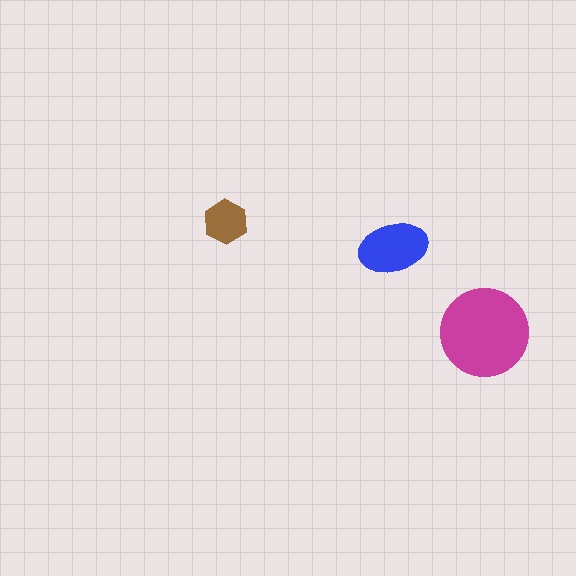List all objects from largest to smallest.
The magenta circle, the blue ellipse, the brown hexagon.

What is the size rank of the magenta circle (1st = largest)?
1st.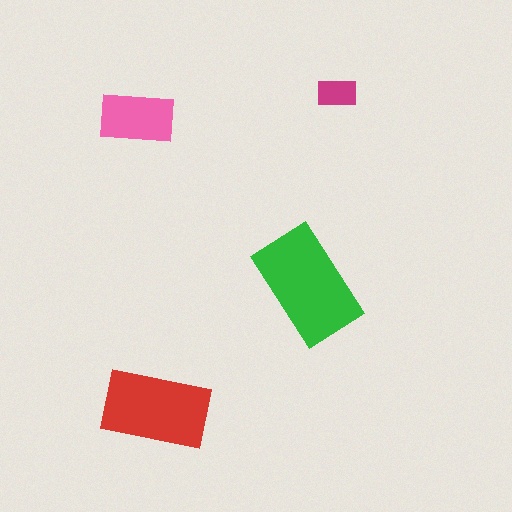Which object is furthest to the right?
The magenta rectangle is rightmost.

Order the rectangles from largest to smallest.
the green one, the red one, the pink one, the magenta one.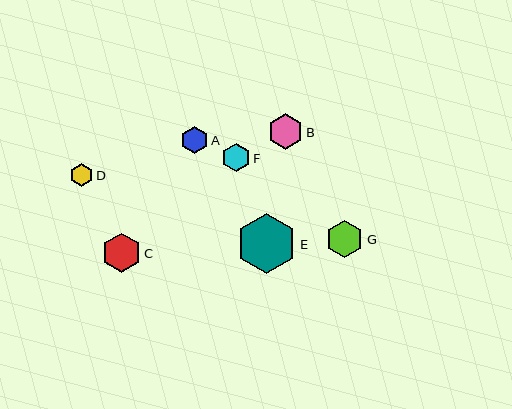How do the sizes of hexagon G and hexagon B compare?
Hexagon G and hexagon B are approximately the same size.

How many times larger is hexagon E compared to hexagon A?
Hexagon E is approximately 2.2 times the size of hexagon A.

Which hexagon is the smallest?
Hexagon D is the smallest with a size of approximately 23 pixels.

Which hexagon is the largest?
Hexagon E is the largest with a size of approximately 60 pixels.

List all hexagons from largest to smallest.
From largest to smallest: E, C, G, B, F, A, D.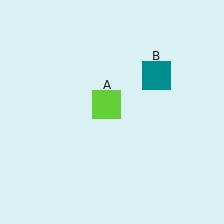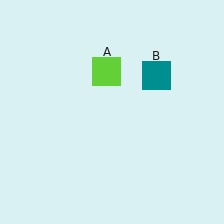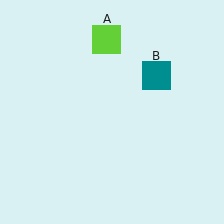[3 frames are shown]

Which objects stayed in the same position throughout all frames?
Teal square (object B) remained stationary.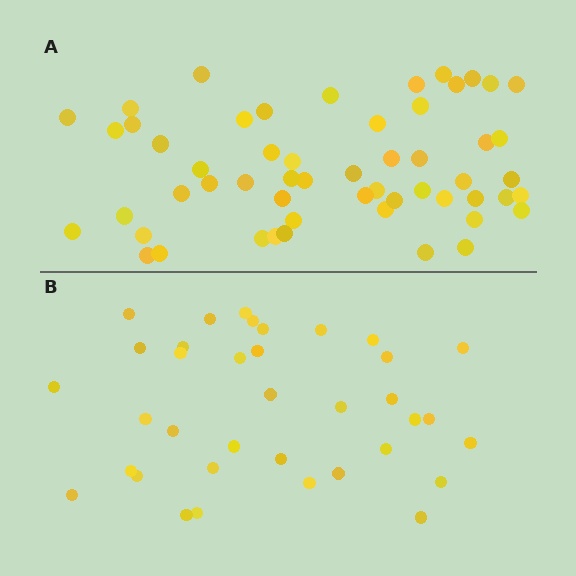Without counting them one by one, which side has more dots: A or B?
Region A (the top region) has more dots.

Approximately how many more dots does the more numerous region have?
Region A has approximately 20 more dots than region B.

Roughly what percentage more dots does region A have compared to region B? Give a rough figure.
About 55% more.